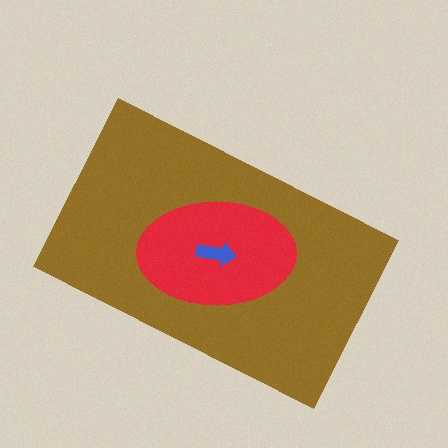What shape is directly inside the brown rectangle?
The red ellipse.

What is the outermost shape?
The brown rectangle.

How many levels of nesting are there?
3.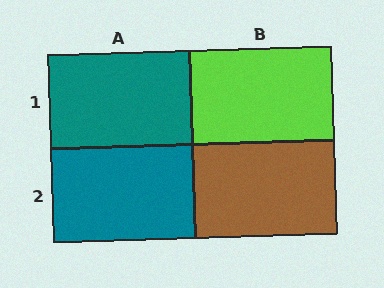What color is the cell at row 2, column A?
Teal.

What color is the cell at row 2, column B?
Brown.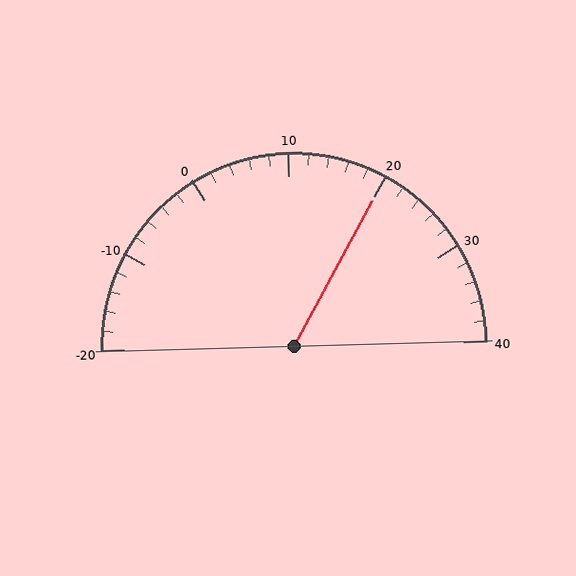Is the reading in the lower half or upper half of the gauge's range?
The reading is in the upper half of the range (-20 to 40).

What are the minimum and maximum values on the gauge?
The gauge ranges from -20 to 40.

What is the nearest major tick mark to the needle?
The nearest major tick mark is 20.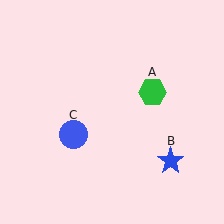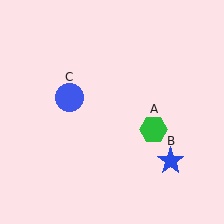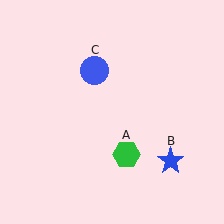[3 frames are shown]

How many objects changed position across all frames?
2 objects changed position: green hexagon (object A), blue circle (object C).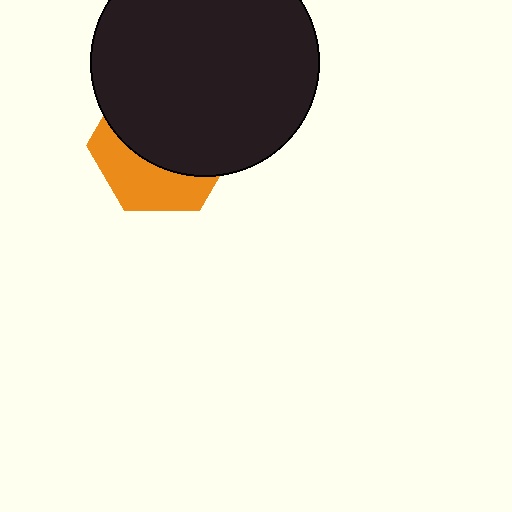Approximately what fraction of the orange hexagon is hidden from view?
Roughly 63% of the orange hexagon is hidden behind the black circle.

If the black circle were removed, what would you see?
You would see the complete orange hexagon.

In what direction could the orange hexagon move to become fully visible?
The orange hexagon could move down. That would shift it out from behind the black circle entirely.